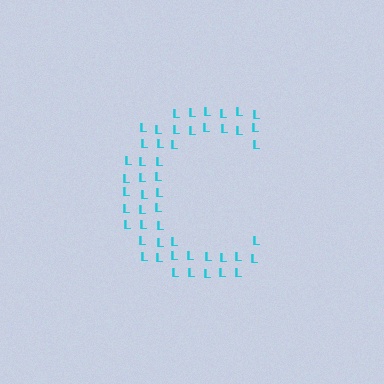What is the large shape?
The large shape is the letter C.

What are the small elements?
The small elements are letter L's.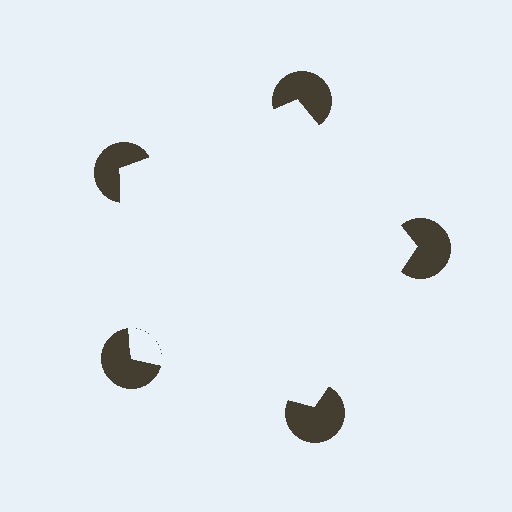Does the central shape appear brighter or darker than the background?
It typically appears slightly brighter than the background, even though no actual brightness change is drawn.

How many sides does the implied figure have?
5 sides.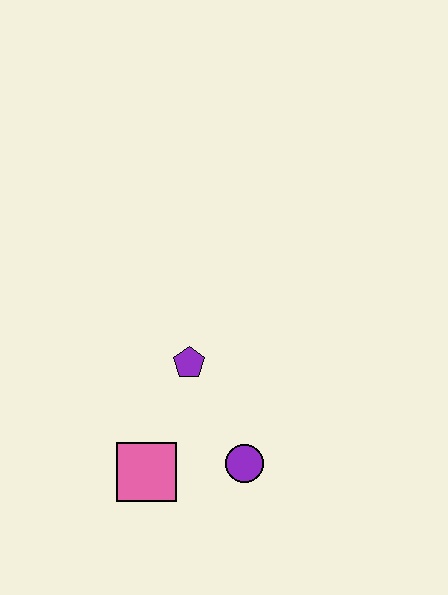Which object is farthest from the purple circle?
The purple pentagon is farthest from the purple circle.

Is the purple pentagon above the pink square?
Yes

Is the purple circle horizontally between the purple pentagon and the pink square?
No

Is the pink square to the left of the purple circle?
Yes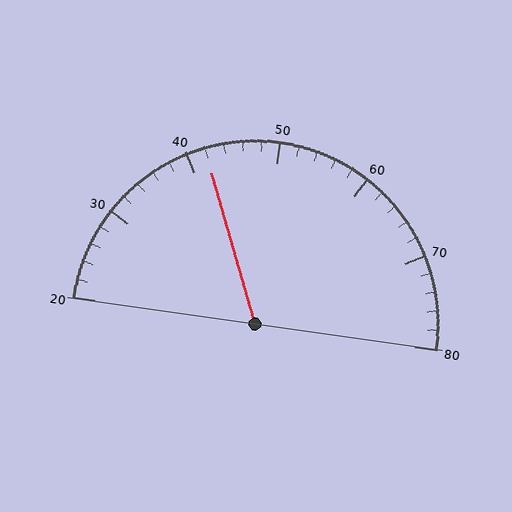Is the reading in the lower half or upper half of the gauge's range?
The reading is in the lower half of the range (20 to 80).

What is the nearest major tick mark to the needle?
The nearest major tick mark is 40.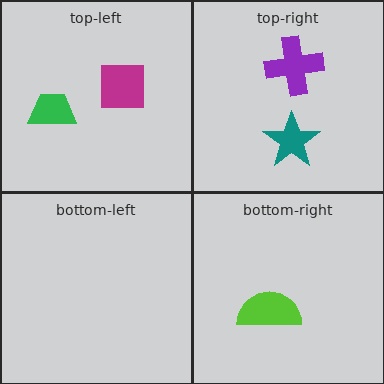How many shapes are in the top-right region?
2.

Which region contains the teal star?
The top-right region.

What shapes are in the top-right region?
The teal star, the purple cross.